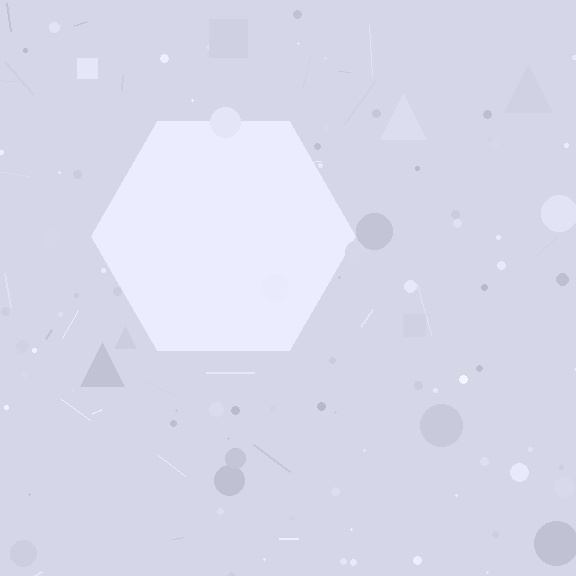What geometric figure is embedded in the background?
A hexagon is embedded in the background.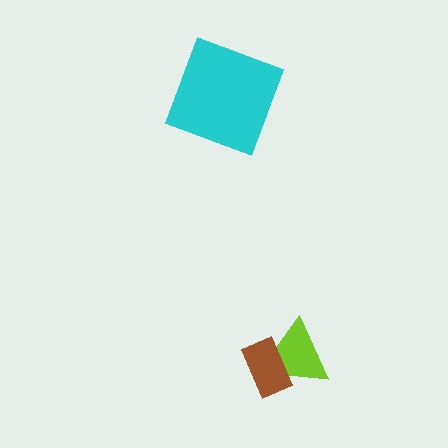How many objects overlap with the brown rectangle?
1 object overlaps with the brown rectangle.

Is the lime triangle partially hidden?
Yes, it is partially covered by another shape.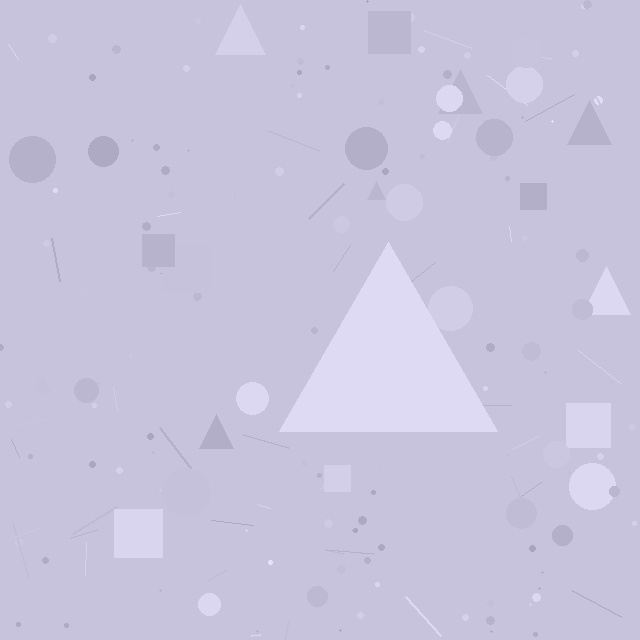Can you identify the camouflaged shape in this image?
The camouflaged shape is a triangle.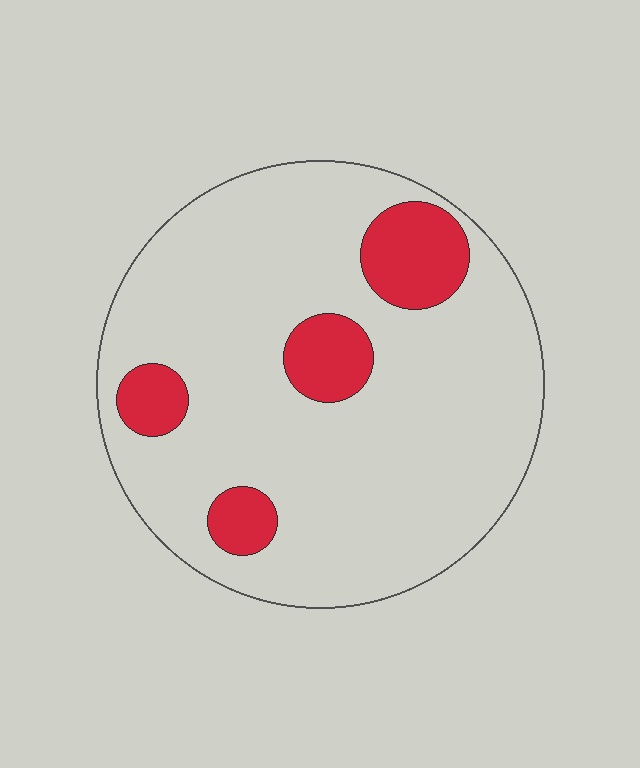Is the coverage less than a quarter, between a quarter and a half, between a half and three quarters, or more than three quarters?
Less than a quarter.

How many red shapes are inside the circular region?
4.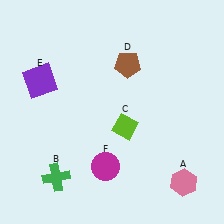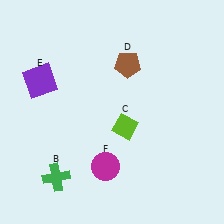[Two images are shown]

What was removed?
The pink hexagon (A) was removed in Image 2.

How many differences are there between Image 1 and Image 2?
There is 1 difference between the two images.